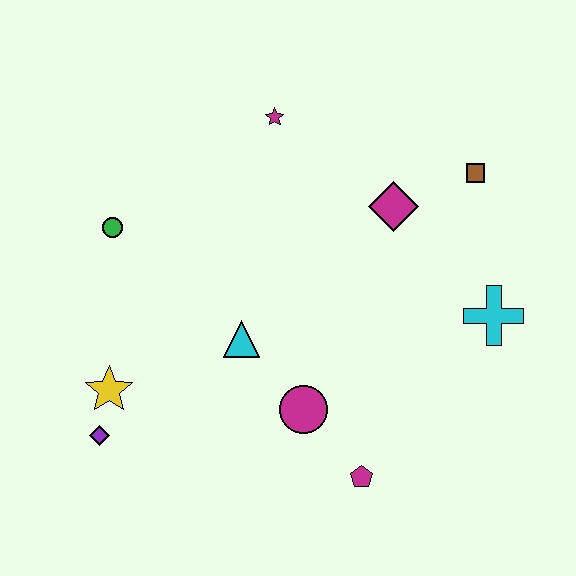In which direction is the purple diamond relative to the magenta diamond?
The purple diamond is to the left of the magenta diamond.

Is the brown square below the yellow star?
No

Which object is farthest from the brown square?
The purple diamond is farthest from the brown square.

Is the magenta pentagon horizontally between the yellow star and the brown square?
Yes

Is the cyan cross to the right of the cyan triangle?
Yes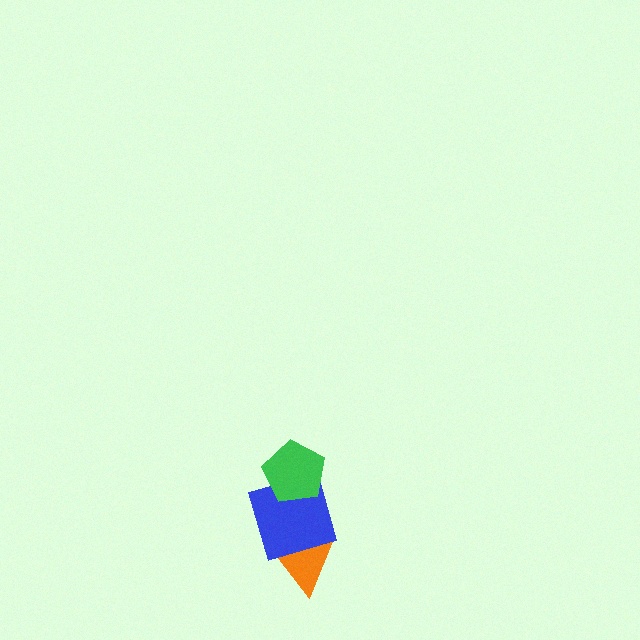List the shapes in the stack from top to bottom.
From top to bottom: the green pentagon, the blue square, the orange triangle.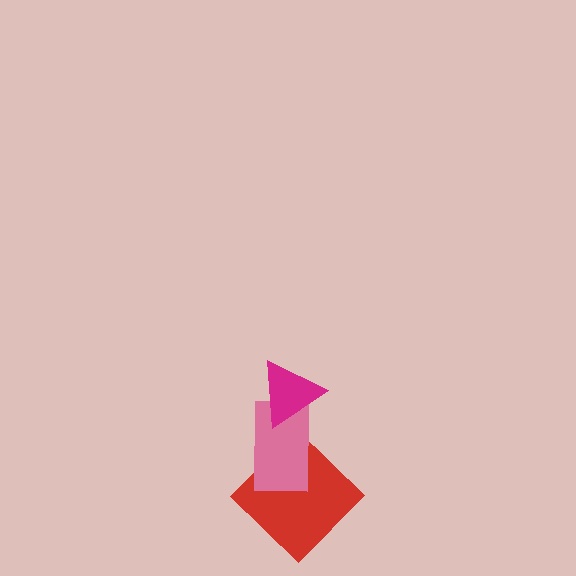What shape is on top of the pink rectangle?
The magenta triangle is on top of the pink rectangle.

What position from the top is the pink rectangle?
The pink rectangle is 2nd from the top.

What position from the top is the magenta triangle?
The magenta triangle is 1st from the top.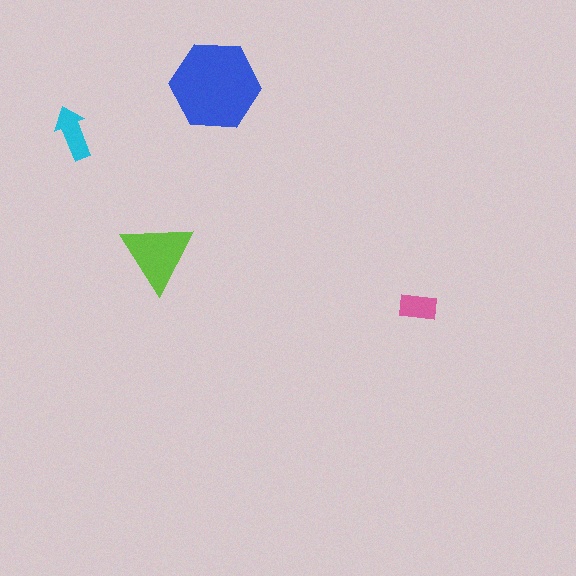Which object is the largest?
The blue hexagon.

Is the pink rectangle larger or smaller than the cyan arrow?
Smaller.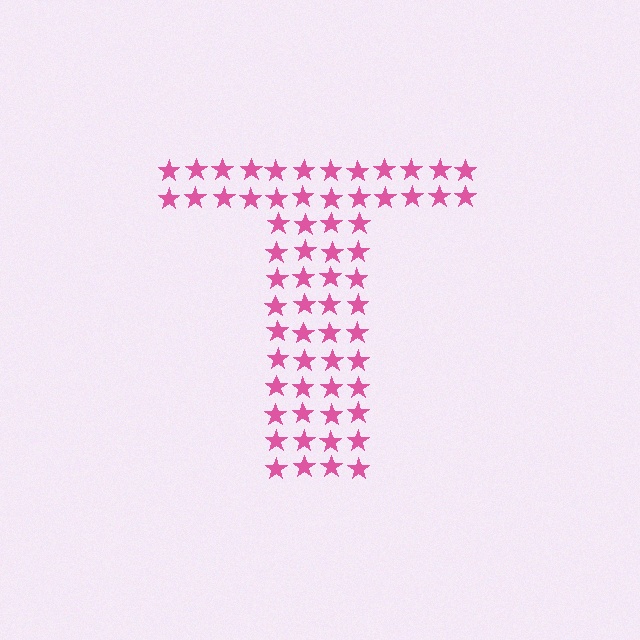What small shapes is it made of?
It is made of small stars.